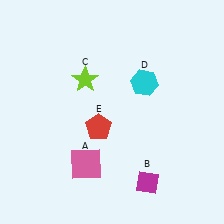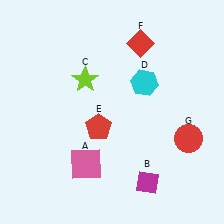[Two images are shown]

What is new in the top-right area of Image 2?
A red diamond (F) was added in the top-right area of Image 2.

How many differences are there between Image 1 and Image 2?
There are 2 differences between the two images.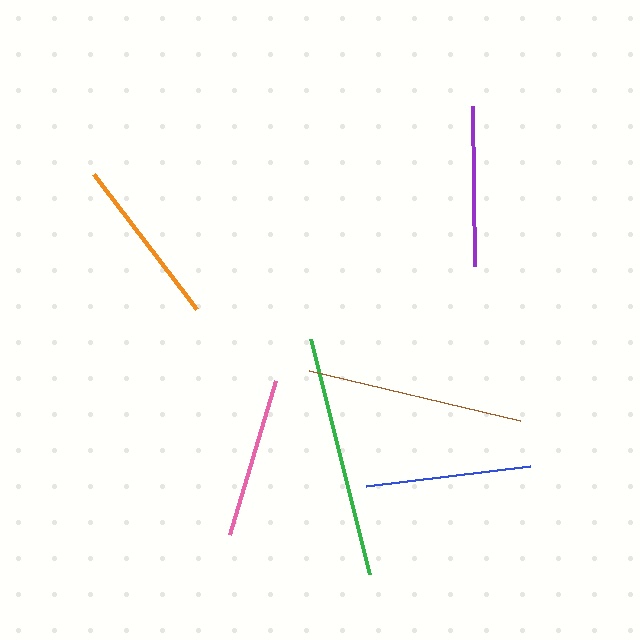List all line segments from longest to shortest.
From longest to shortest: green, brown, orange, blue, pink, purple.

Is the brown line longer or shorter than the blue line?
The brown line is longer than the blue line.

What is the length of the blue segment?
The blue segment is approximately 165 pixels long.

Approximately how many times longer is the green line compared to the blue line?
The green line is approximately 1.5 times the length of the blue line.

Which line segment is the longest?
The green line is the longest at approximately 243 pixels.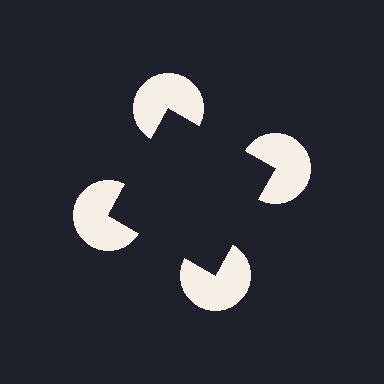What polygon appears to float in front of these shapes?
An illusory square — its edges are inferred from the aligned wedge cuts in the pac-man discs, not physically drawn.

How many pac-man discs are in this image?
There are 4 — one at each vertex of the illusory square.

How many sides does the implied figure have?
4 sides.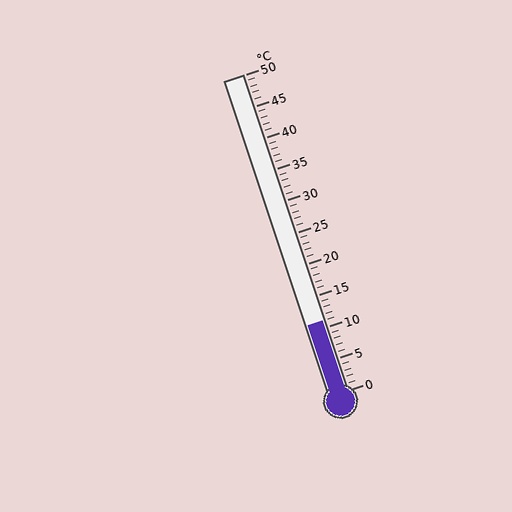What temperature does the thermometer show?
The thermometer shows approximately 11°C.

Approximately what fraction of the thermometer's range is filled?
The thermometer is filled to approximately 20% of its range.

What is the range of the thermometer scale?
The thermometer scale ranges from 0°C to 50°C.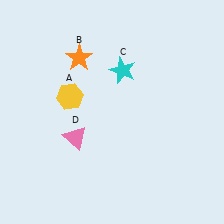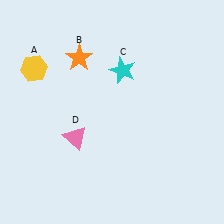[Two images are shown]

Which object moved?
The yellow hexagon (A) moved left.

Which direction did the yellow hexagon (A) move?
The yellow hexagon (A) moved left.